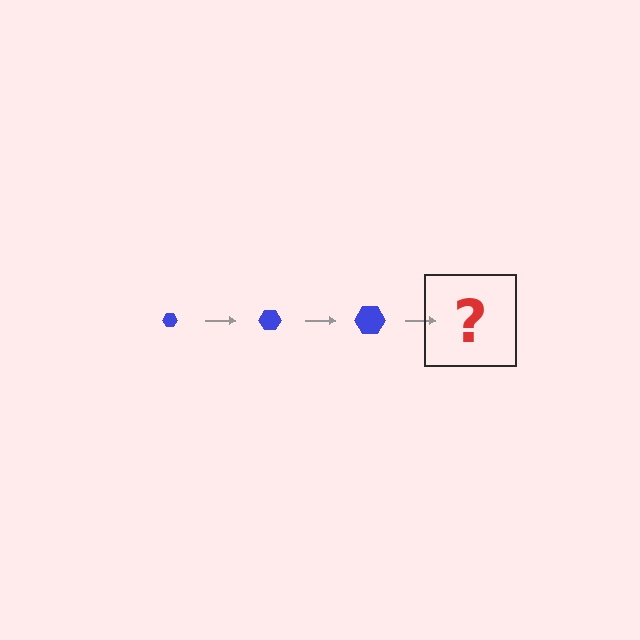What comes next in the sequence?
The next element should be a blue hexagon, larger than the previous one.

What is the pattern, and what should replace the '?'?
The pattern is that the hexagon gets progressively larger each step. The '?' should be a blue hexagon, larger than the previous one.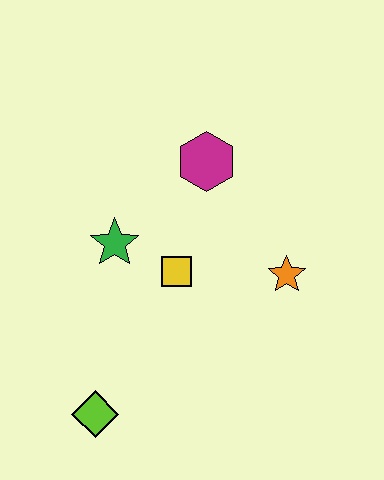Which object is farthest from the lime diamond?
The magenta hexagon is farthest from the lime diamond.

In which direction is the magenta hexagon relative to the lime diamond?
The magenta hexagon is above the lime diamond.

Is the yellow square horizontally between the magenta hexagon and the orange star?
No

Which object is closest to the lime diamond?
The yellow square is closest to the lime diamond.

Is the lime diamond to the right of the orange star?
No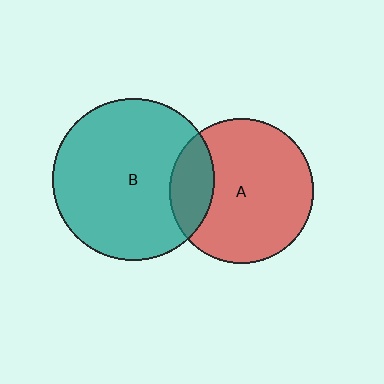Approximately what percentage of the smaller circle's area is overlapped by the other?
Approximately 20%.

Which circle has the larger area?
Circle B (teal).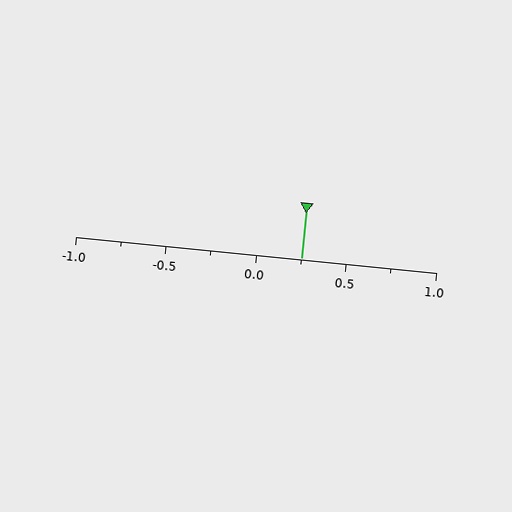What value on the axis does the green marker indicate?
The marker indicates approximately 0.25.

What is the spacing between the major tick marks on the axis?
The major ticks are spaced 0.5 apart.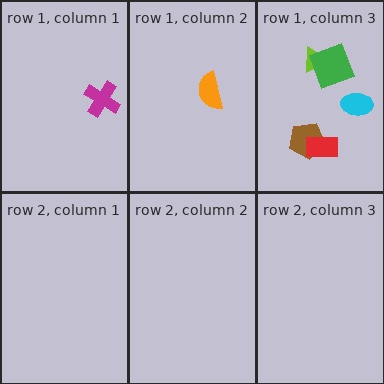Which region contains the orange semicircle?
The row 1, column 2 region.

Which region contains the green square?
The row 1, column 3 region.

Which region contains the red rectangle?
The row 1, column 3 region.